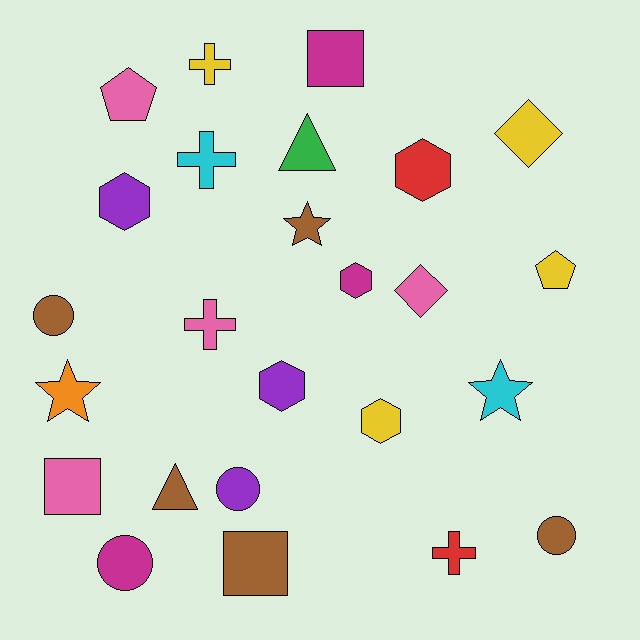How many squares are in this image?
There are 3 squares.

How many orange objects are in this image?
There is 1 orange object.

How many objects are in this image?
There are 25 objects.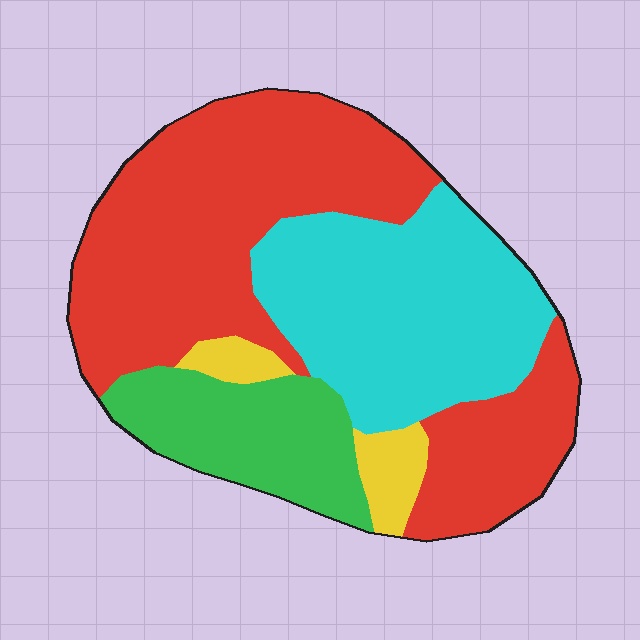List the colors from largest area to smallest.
From largest to smallest: red, cyan, green, yellow.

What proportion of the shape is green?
Green takes up about one sixth (1/6) of the shape.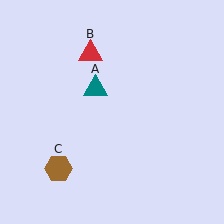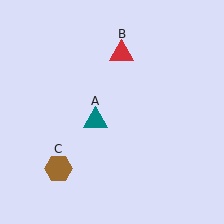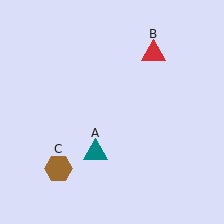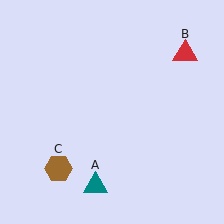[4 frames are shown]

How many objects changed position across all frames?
2 objects changed position: teal triangle (object A), red triangle (object B).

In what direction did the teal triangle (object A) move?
The teal triangle (object A) moved down.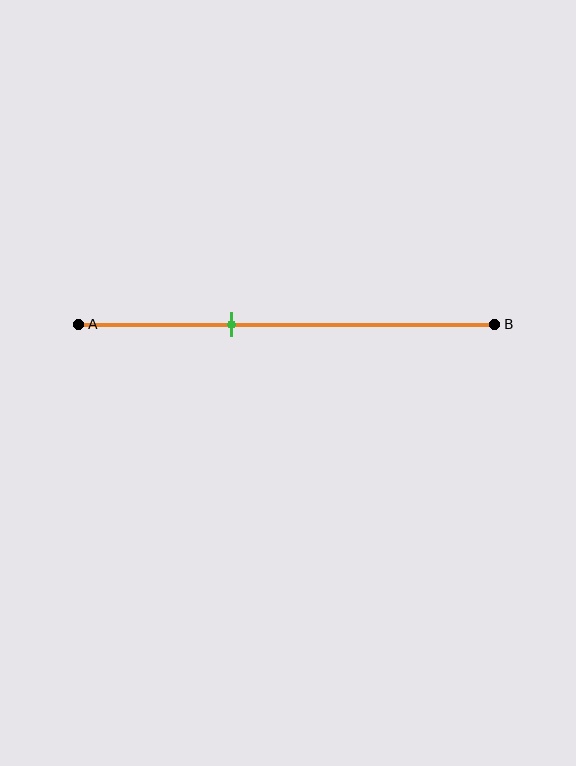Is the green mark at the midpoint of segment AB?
No, the mark is at about 35% from A, not at the 50% midpoint.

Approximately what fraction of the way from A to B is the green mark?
The green mark is approximately 35% of the way from A to B.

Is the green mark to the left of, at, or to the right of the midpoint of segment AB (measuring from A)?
The green mark is to the left of the midpoint of segment AB.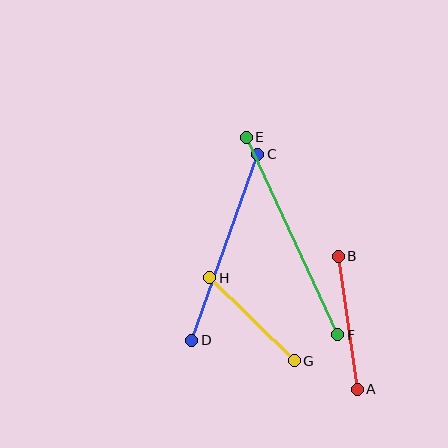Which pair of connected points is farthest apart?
Points E and F are farthest apart.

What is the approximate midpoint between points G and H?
The midpoint is at approximately (252, 319) pixels.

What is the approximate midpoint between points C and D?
The midpoint is at approximately (225, 247) pixels.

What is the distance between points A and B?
The distance is approximately 135 pixels.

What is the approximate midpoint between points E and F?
The midpoint is at approximately (292, 236) pixels.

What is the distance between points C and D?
The distance is approximately 198 pixels.